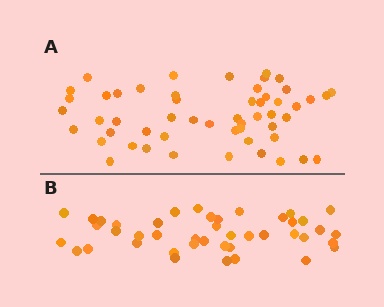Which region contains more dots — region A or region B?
Region A (the top region) has more dots.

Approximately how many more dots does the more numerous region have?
Region A has roughly 10 or so more dots than region B.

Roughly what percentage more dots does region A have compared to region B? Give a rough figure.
About 25% more.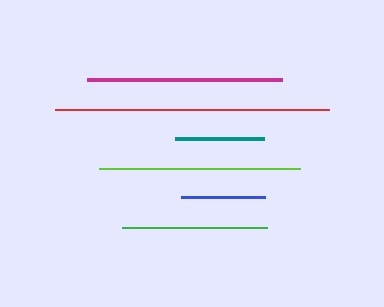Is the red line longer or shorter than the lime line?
The red line is longer than the lime line.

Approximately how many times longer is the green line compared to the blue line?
The green line is approximately 1.7 times the length of the blue line.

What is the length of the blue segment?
The blue segment is approximately 83 pixels long.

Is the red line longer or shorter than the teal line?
The red line is longer than the teal line.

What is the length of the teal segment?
The teal segment is approximately 89 pixels long.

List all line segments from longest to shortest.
From longest to shortest: red, lime, magenta, green, teal, blue.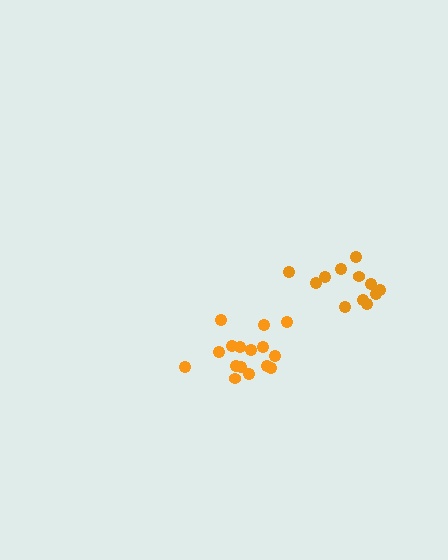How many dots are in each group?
Group 1: 12 dots, Group 2: 16 dots (28 total).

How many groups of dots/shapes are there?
There are 2 groups.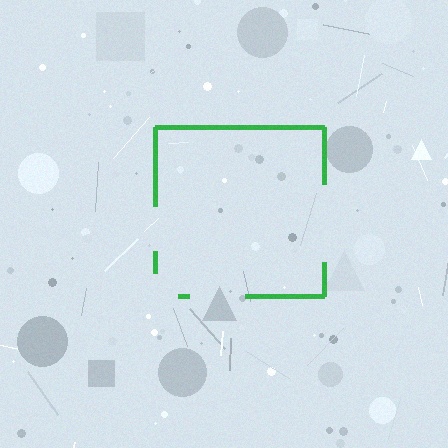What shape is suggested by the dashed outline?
The dashed outline suggests a square.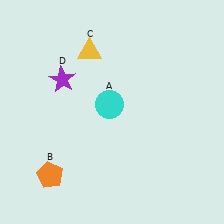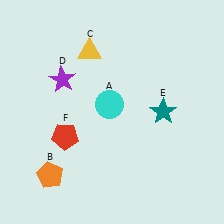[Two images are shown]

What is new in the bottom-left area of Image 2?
A red pentagon (F) was added in the bottom-left area of Image 2.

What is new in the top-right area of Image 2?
A teal star (E) was added in the top-right area of Image 2.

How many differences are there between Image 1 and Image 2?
There are 2 differences between the two images.